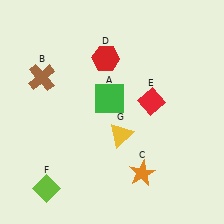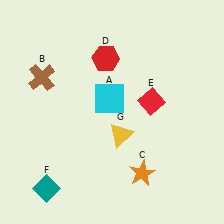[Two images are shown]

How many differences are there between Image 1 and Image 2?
There are 2 differences between the two images.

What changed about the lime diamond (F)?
In Image 1, F is lime. In Image 2, it changed to teal.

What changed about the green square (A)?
In Image 1, A is green. In Image 2, it changed to cyan.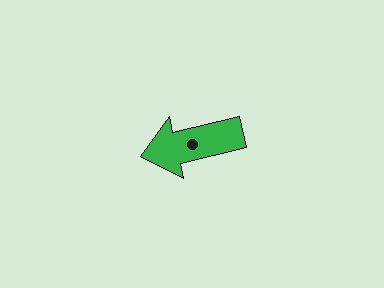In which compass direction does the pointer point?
West.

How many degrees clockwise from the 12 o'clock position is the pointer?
Approximately 257 degrees.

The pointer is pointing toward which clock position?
Roughly 9 o'clock.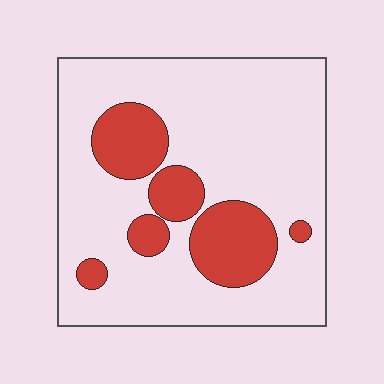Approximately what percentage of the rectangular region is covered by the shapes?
Approximately 20%.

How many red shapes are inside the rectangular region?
6.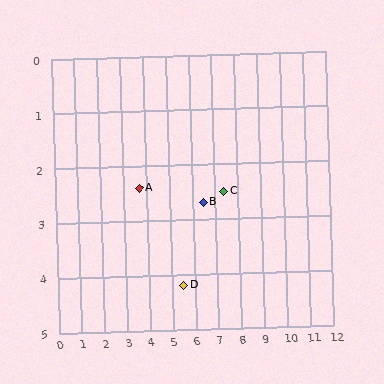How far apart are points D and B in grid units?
Points D and B are about 1.8 grid units apart.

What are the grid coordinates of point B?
Point B is at approximately (6.5, 2.7).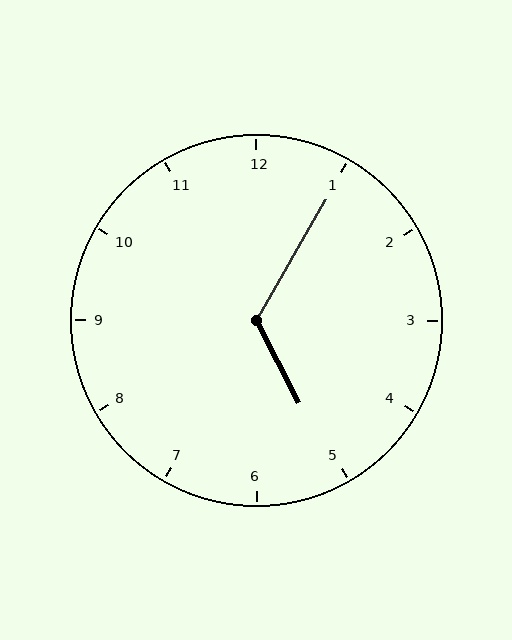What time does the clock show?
5:05.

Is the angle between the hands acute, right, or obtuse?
It is obtuse.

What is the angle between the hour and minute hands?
Approximately 122 degrees.